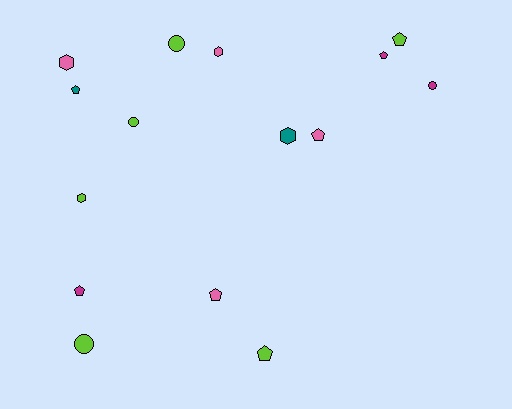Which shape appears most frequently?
Pentagon, with 7 objects.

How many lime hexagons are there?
There is 1 lime hexagon.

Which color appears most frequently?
Lime, with 6 objects.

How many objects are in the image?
There are 15 objects.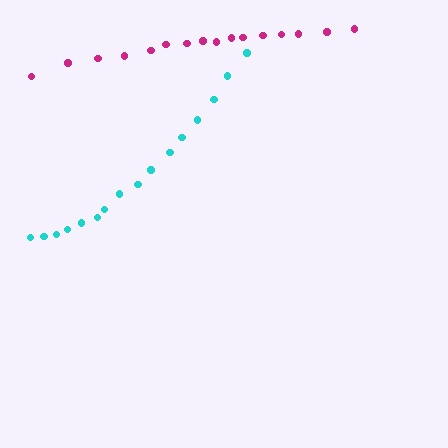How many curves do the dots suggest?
There are 2 distinct paths.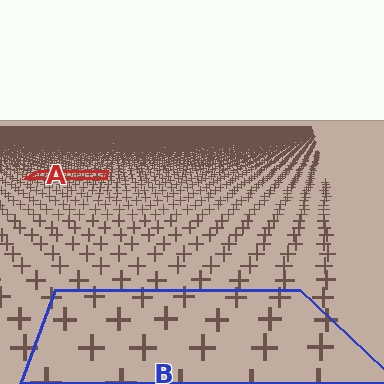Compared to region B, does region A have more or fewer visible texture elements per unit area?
Region A has more texture elements per unit area — they are packed more densely because it is farther away.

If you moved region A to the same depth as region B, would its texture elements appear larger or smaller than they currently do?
They would appear larger. At a closer depth, the same texture elements are projected at a bigger on-screen size.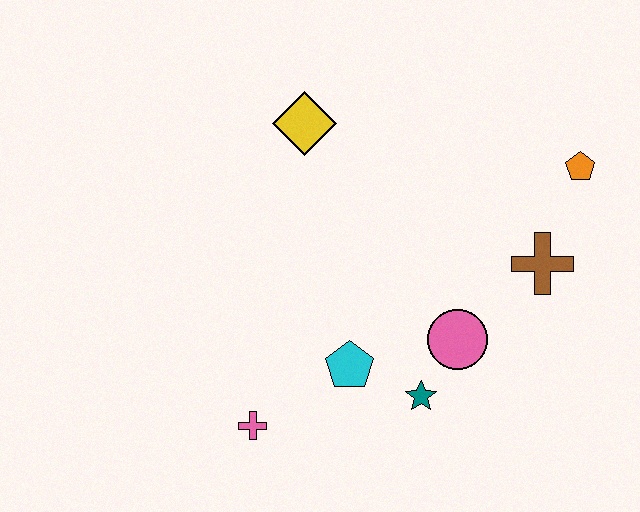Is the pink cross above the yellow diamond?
No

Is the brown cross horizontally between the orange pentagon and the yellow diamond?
Yes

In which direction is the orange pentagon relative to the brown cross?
The orange pentagon is above the brown cross.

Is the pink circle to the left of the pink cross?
No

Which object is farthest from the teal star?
The yellow diamond is farthest from the teal star.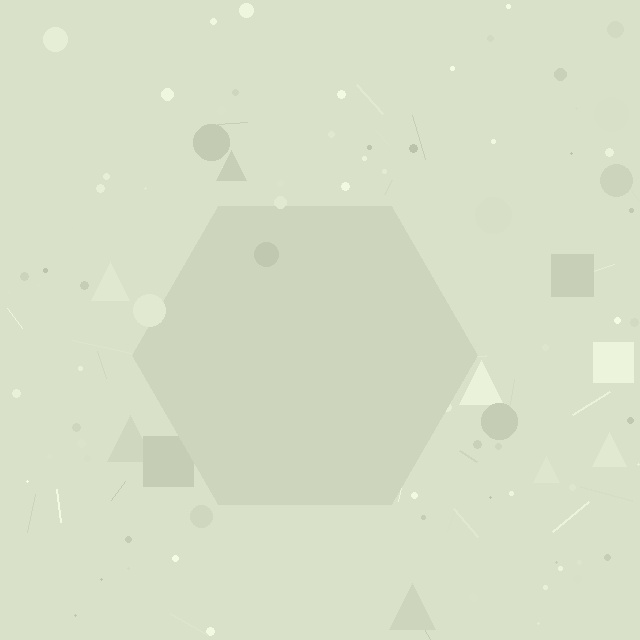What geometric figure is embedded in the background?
A hexagon is embedded in the background.